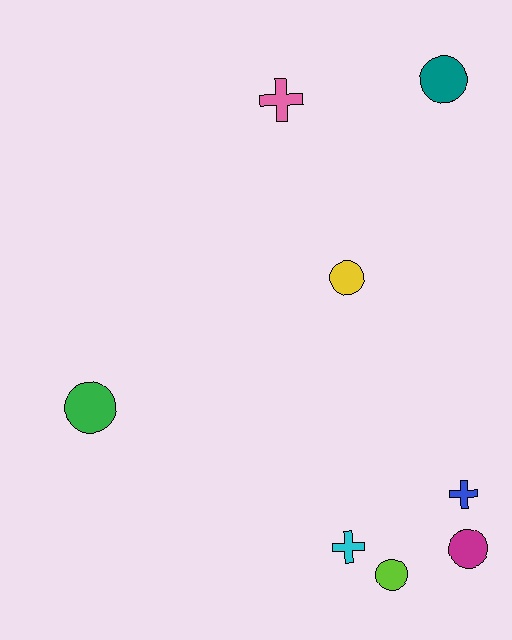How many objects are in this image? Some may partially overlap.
There are 8 objects.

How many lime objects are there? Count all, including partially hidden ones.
There is 1 lime object.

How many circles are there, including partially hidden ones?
There are 5 circles.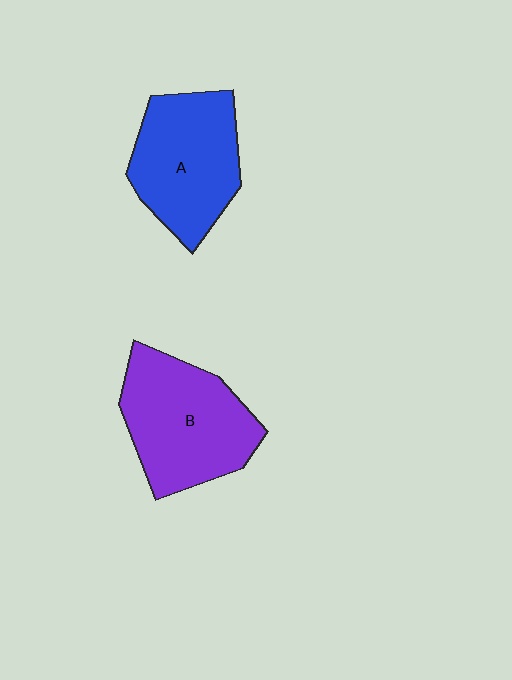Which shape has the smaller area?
Shape A (blue).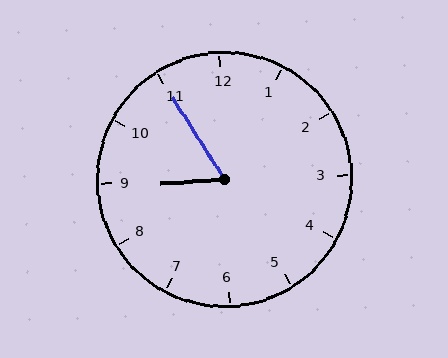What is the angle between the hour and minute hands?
Approximately 62 degrees.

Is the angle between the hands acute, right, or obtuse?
It is acute.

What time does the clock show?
8:55.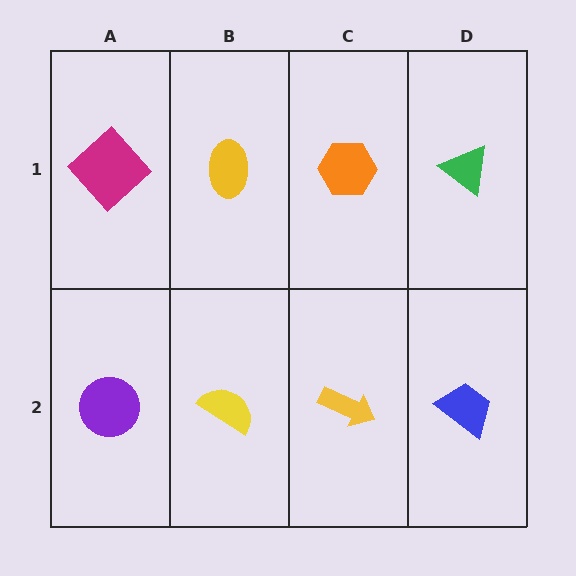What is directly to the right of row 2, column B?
A yellow arrow.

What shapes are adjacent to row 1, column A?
A purple circle (row 2, column A), a yellow ellipse (row 1, column B).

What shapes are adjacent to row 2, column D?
A green triangle (row 1, column D), a yellow arrow (row 2, column C).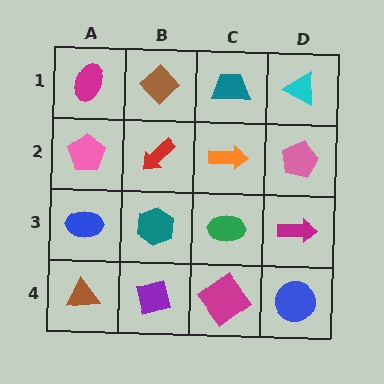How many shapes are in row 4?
4 shapes.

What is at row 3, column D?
A magenta arrow.